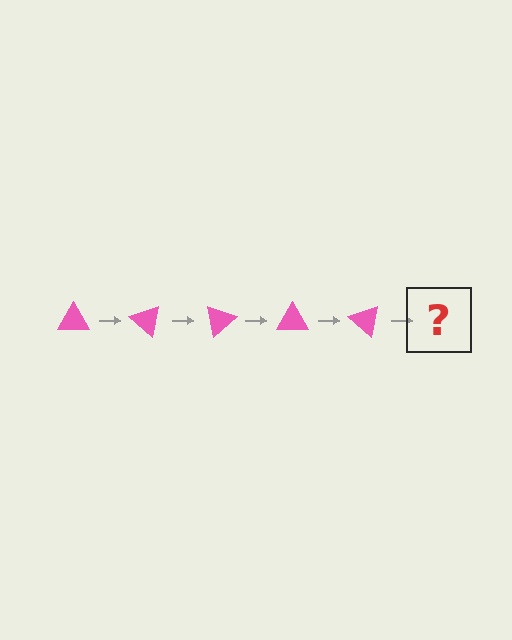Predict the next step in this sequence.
The next step is a pink triangle rotated 200 degrees.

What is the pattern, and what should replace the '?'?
The pattern is that the triangle rotates 40 degrees each step. The '?' should be a pink triangle rotated 200 degrees.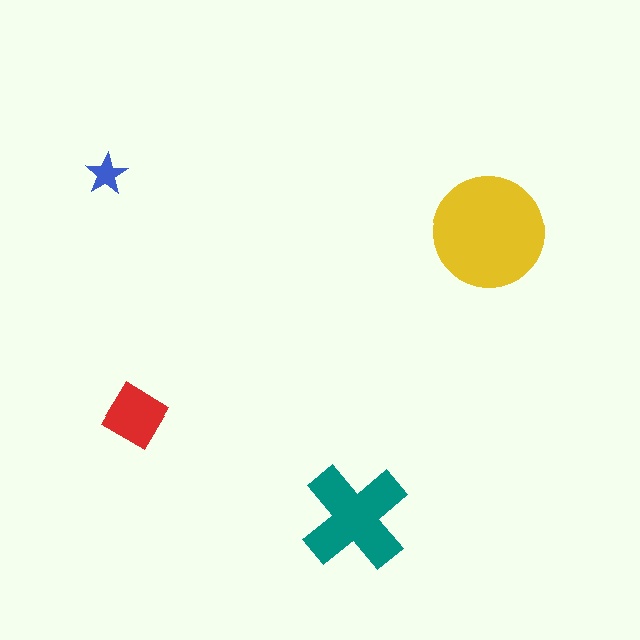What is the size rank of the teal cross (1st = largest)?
2nd.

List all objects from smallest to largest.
The blue star, the red diamond, the teal cross, the yellow circle.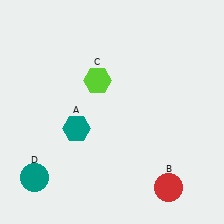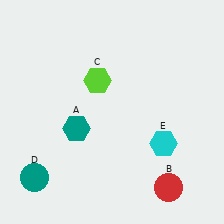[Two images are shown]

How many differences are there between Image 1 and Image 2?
There is 1 difference between the two images.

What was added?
A cyan hexagon (E) was added in Image 2.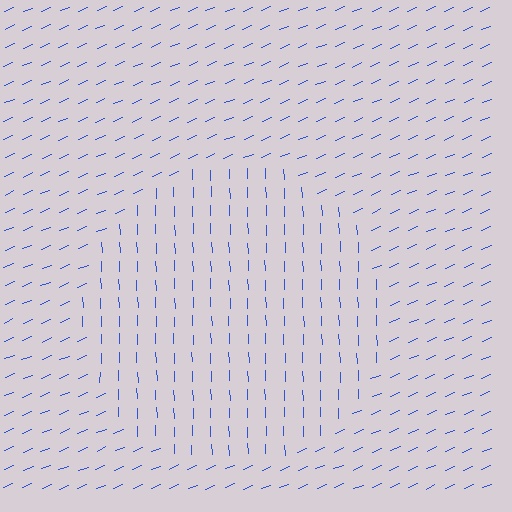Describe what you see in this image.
The image is filled with small blue line segments. A circle region in the image has lines oriented differently from the surrounding lines, creating a visible texture boundary.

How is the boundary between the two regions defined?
The boundary is defined purely by a change in line orientation (approximately 69 degrees difference). All lines are the same color and thickness.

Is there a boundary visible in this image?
Yes, there is a texture boundary formed by a change in line orientation.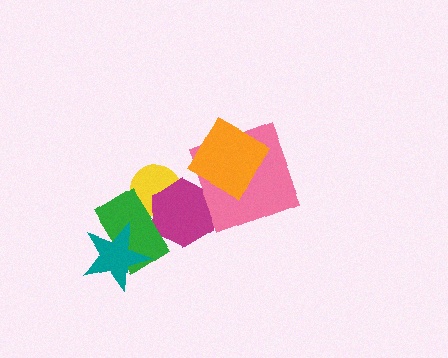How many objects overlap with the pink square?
1 object overlaps with the pink square.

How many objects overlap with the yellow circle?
2 objects overlap with the yellow circle.